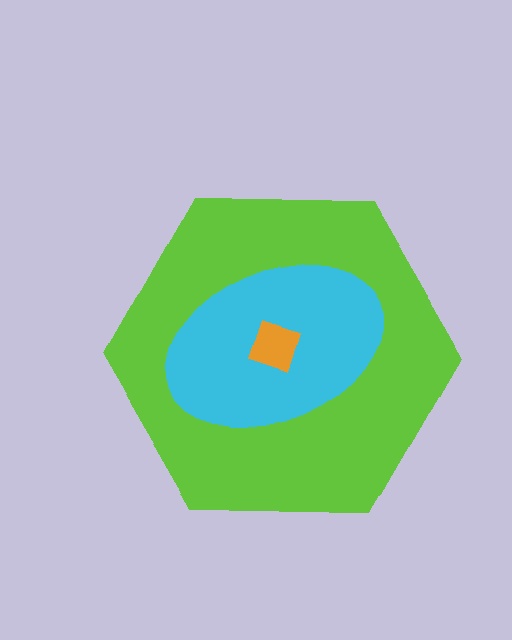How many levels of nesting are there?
3.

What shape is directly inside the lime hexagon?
The cyan ellipse.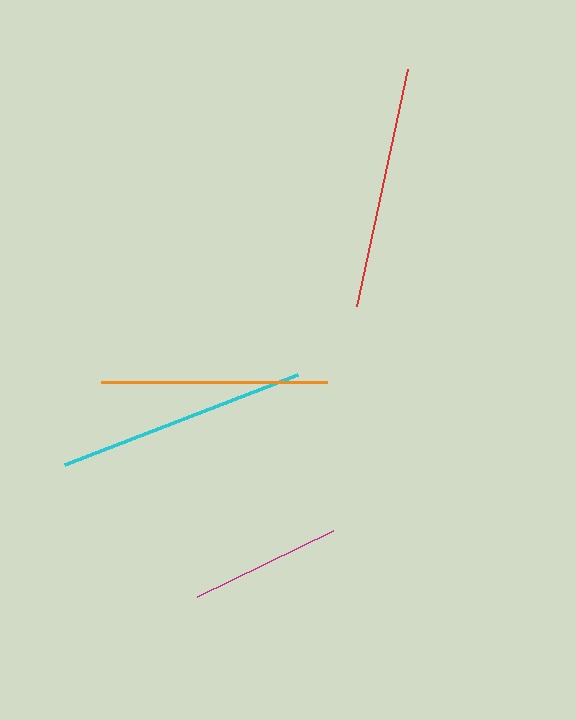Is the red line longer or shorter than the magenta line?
The red line is longer than the magenta line.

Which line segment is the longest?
The cyan line is the longest at approximately 249 pixels.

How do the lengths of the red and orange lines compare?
The red and orange lines are approximately the same length.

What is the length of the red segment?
The red segment is approximately 242 pixels long.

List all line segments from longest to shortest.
From longest to shortest: cyan, red, orange, magenta.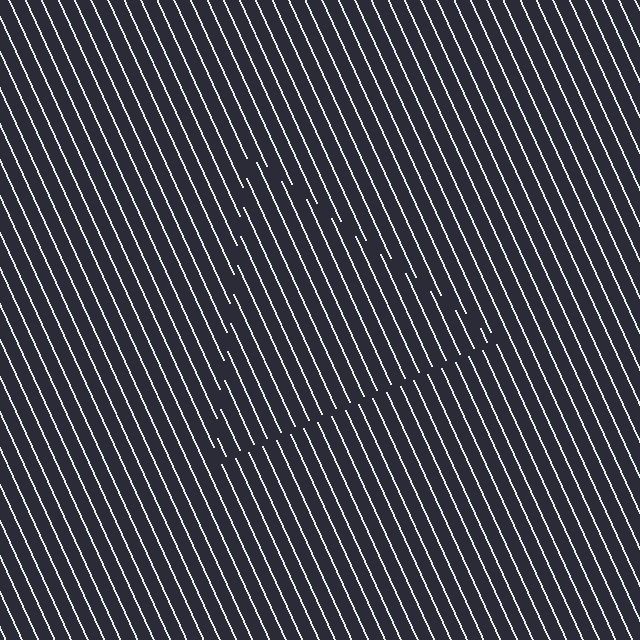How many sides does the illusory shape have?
3 sides — the line-ends trace a triangle.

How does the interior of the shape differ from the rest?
The interior of the shape contains the same grating, shifted by half a period — the contour is defined by the phase discontinuity where line-ends from the inner and outer gratings abut.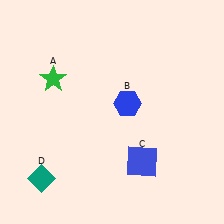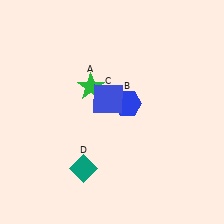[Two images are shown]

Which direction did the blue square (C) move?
The blue square (C) moved up.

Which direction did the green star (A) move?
The green star (A) moved right.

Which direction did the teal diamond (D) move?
The teal diamond (D) moved right.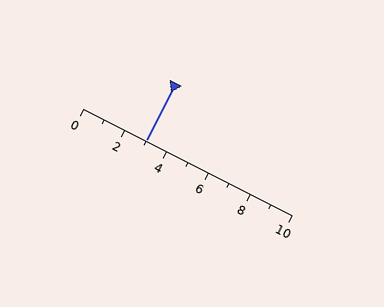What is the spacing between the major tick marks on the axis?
The major ticks are spaced 2 apart.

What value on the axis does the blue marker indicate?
The marker indicates approximately 3.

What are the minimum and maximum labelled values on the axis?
The axis runs from 0 to 10.